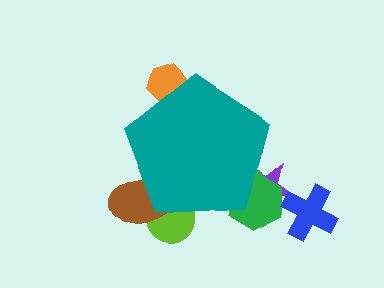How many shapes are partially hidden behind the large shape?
5 shapes are partially hidden.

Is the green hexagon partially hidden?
Yes, the green hexagon is partially hidden behind the teal pentagon.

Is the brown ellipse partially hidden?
Yes, the brown ellipse is partially hidden behind the teal pentagon.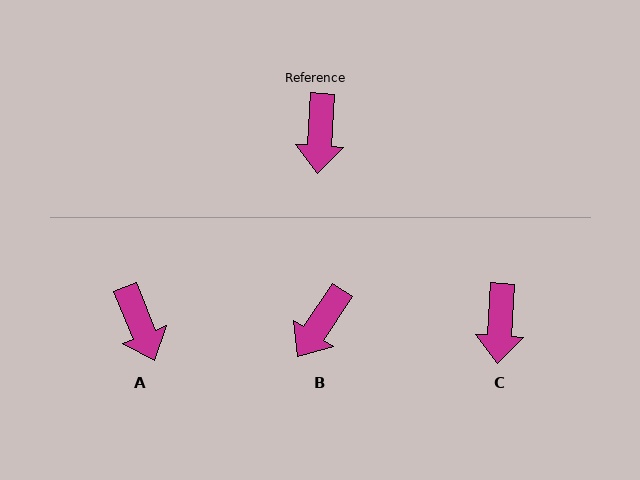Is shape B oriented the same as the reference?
No, it is off by about 30 degrees.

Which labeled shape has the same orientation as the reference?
C.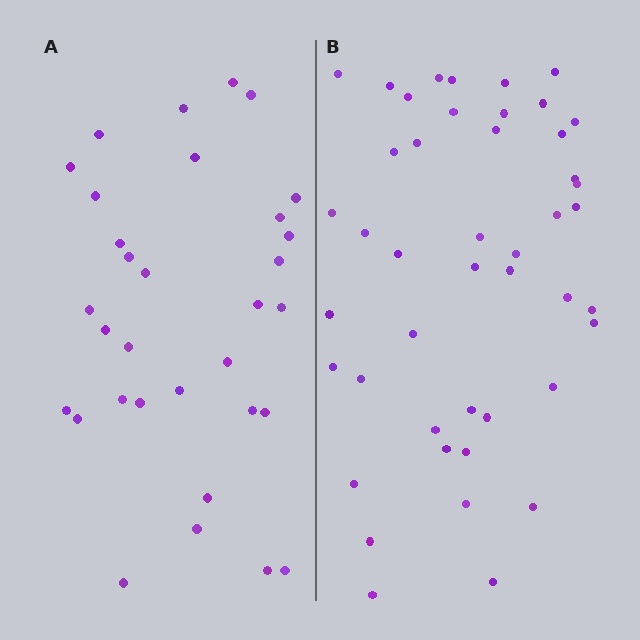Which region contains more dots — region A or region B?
Region B (the right region) has more dots.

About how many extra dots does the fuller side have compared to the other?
Region B has approximately 15 more dots than region A.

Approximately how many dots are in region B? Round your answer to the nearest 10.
About 40 dots. (The exact count is 45, which rounds to 40.)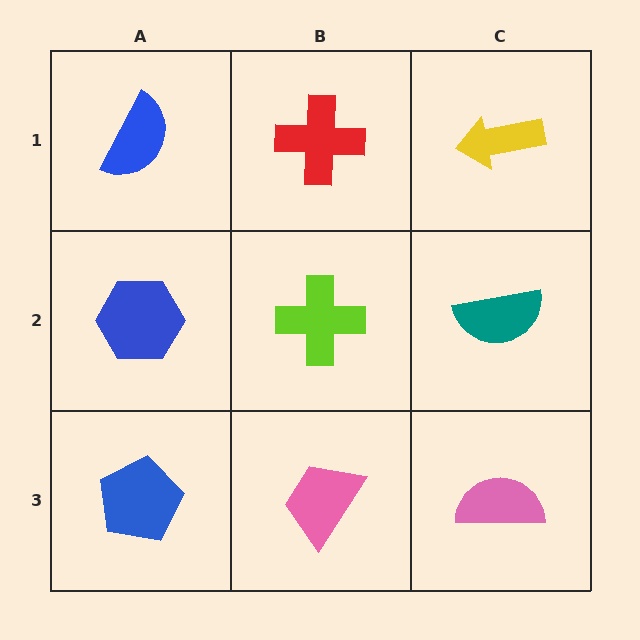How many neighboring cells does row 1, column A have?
2.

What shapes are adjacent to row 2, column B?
A red cross (row 1, column B), a pink trapezoid (row 3, column B), a blue hexagon (row 2, column A), a teal semicircle (row 2, column C).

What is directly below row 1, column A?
A blue hexagon.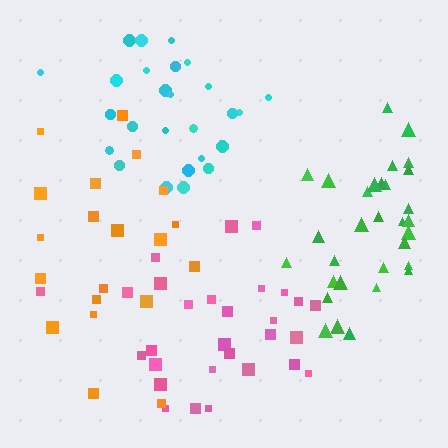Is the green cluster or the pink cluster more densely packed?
Green.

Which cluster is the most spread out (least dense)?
Orange.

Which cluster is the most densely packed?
Green.